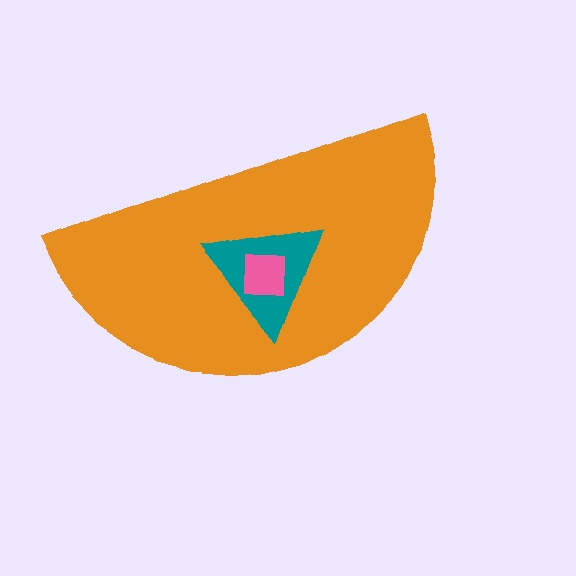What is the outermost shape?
The orange semicircle.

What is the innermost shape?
The pink square.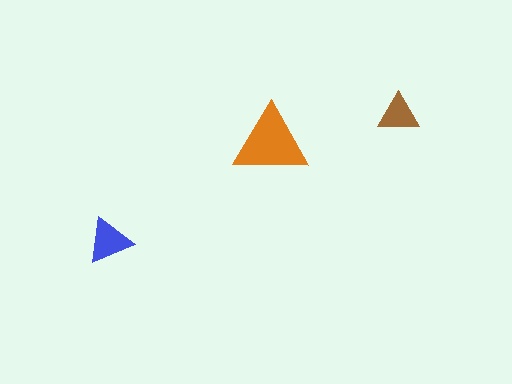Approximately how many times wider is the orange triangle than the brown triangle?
About 2 times wider.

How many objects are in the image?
There are 3 objects in the image.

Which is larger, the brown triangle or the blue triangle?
The blue one.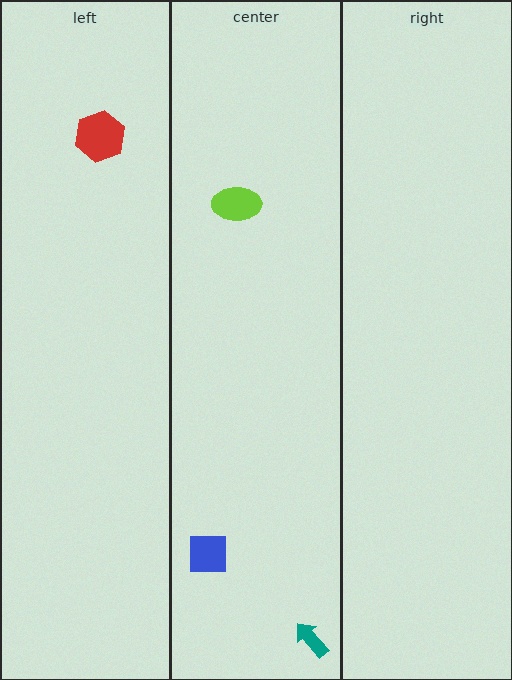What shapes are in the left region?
The red hexagon.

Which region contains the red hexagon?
The left region.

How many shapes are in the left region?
1.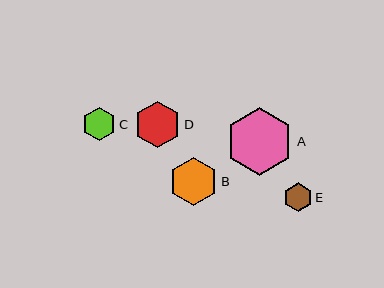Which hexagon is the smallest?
Hexagon E is the smallest with a size of approximately 29 pixels.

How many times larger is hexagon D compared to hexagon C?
Hexagon D is approximately 1.4 times the size of hexagon C.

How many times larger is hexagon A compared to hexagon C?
Hexagon A is approximately 2.0 times the size of hexagon C.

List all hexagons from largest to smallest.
From largest to smallest: A, B, D, C, E.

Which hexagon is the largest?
Hexagon A is the largest with a size of approximately 68 pixels.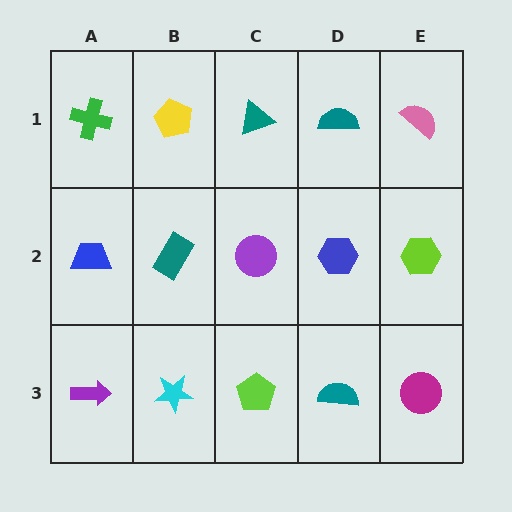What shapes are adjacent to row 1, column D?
A blue hexagon (row 2, column D), a teal triangle (row 1, column C), a pink semicircle (row 1, column E).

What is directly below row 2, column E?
A magenta circle.